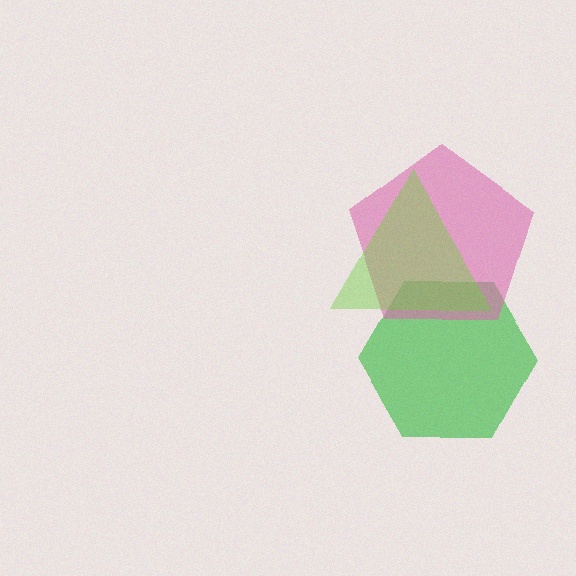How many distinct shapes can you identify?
There are 3 distinct shapes: a green hexagon, a pink pentagon, a lime triangle.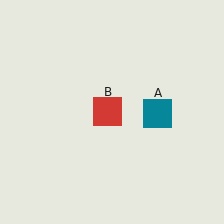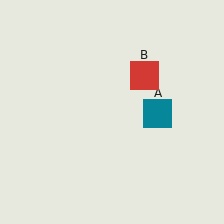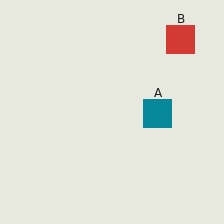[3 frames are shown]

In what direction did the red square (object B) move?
The red square (object B) moved up and to the right.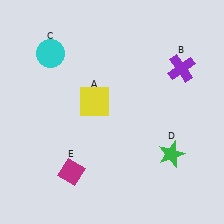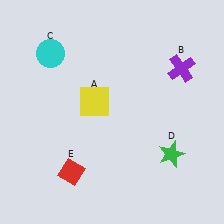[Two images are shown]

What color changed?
The diamond (E) changed from magenta in Image 1 to red in Image 2.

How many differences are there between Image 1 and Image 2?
There is 1 difference between the two images.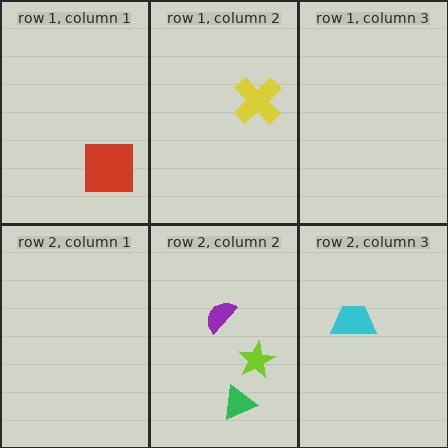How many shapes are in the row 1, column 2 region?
1.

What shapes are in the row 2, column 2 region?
The lime star, the green triangle, the purple semicircle.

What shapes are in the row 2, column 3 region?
The cyan trapezoid.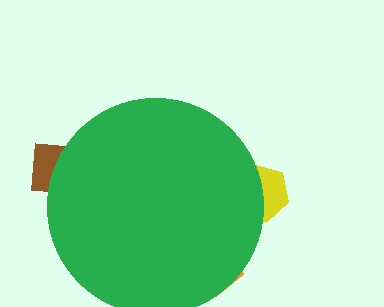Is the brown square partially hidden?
Yes, the brown square is partially hidden behind the green circle.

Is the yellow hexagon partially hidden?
Yes, the yellow hexagon is partially hidden behind the green circle.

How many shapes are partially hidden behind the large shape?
3 shapes are partially hidden.